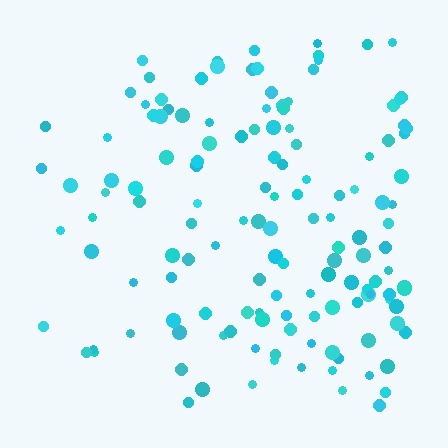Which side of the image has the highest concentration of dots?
The right.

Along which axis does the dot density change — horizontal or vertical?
Horizontal.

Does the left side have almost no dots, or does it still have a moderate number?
Still a moderate number, just noticeably fewer than the right.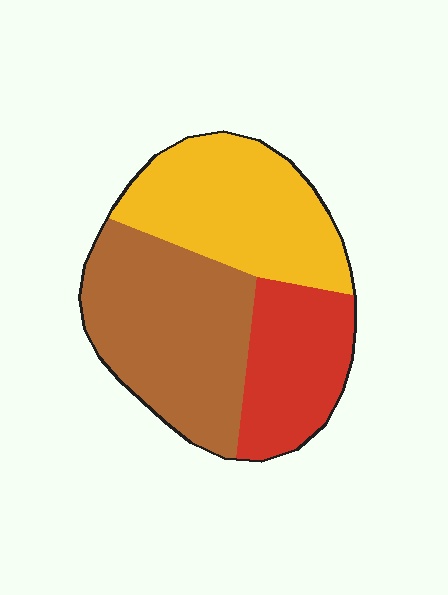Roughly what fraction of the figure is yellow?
Yellow takes up between a quarter and a half of the figure.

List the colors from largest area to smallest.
From largest to smallest: brown, yellow, red.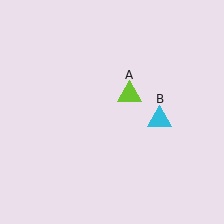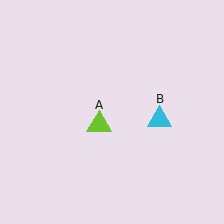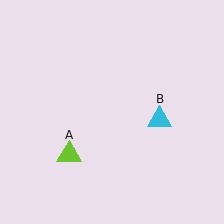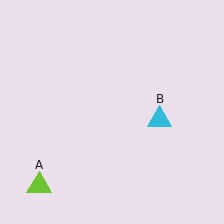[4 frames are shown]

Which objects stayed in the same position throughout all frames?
Cyan triangle (object B) remained stationary.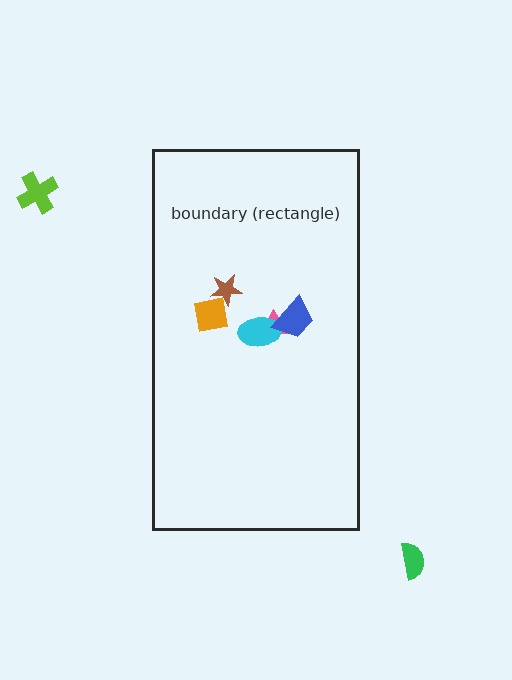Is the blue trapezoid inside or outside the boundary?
Inside.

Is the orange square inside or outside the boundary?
Inside.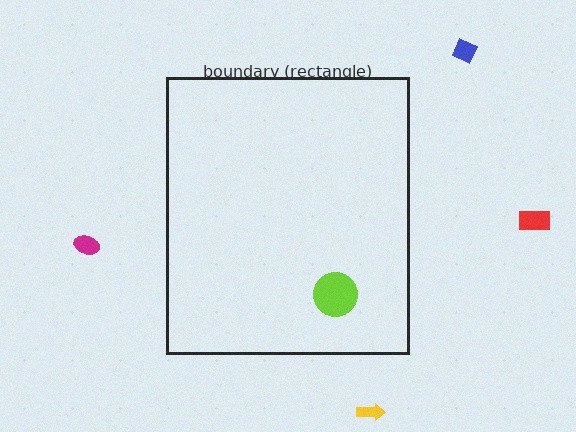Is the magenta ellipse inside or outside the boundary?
Outside.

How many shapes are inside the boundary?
1 inside, 4 outside.